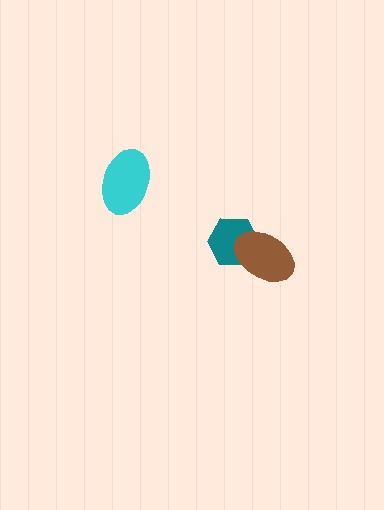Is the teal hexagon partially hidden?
Yes, it is partially covered by another shape.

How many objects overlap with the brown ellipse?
1 object overlaps with the brown ellipse.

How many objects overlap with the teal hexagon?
1 object overlaps with the teal hexagon.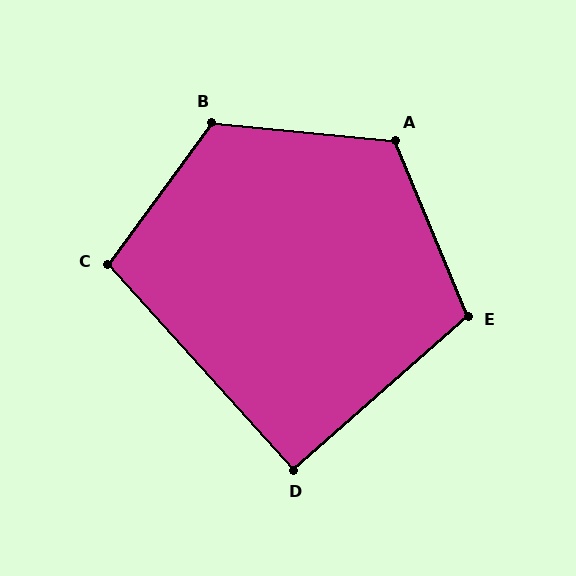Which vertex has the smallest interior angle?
D, at approximately 91 degrees.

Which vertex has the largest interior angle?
B, at approximately 121 degrees.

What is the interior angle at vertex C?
Approximately 101 degrees (obtuse).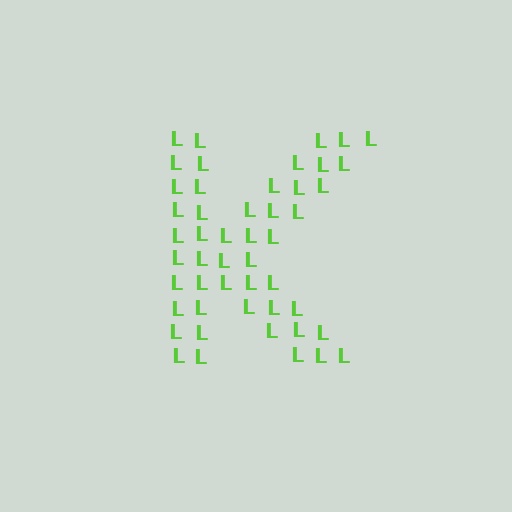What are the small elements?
The small elements are letter L's.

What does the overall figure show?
The overall figure shows the letter K.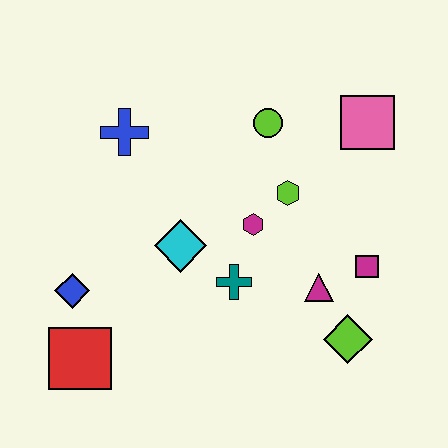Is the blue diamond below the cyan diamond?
Yes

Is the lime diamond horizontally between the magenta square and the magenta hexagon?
Yes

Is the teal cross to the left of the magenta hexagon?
Yes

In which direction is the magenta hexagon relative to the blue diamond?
The magenta hexagon is to the right of the blue diamond.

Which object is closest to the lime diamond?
The magenta triangle is closest to the lime diamond.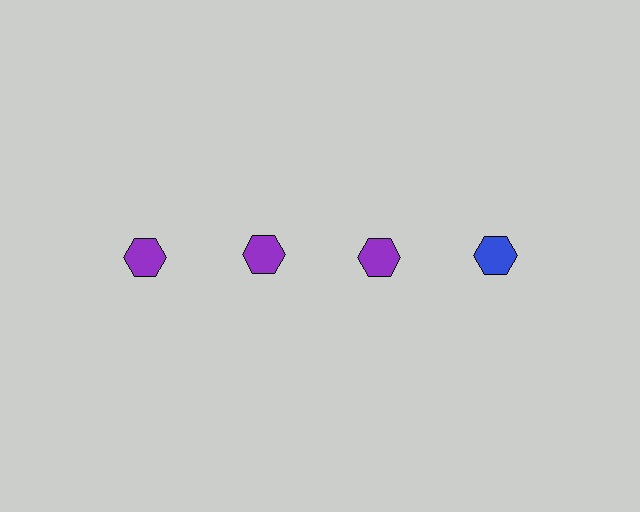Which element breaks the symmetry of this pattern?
The blue hexagon in the top row, second from right column breaks the symmetry. All other shapes are purple hexagons.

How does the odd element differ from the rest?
It has a different color: blue instead of purple.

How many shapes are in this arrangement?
There are 4 shapes arranged in a grid pattern.